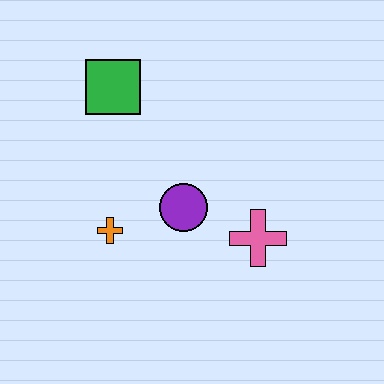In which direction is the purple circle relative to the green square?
The purple circle is below the green square.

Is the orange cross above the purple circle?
No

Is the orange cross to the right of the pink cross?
No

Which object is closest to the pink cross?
The purple circle is closest to the pink cross.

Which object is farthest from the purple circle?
The green square is farthest from the purple circle.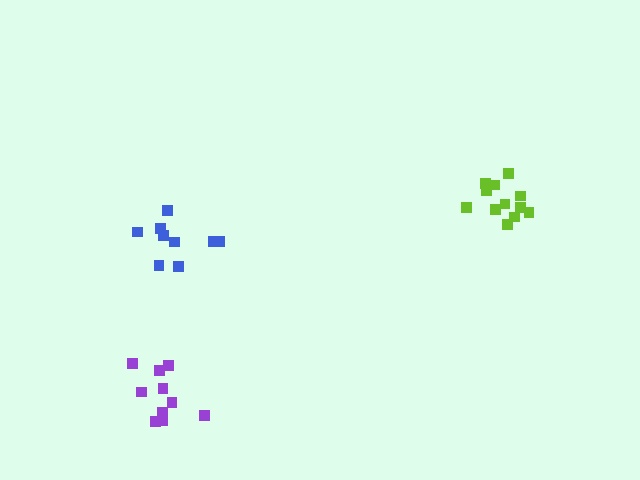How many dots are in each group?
Group 1: 12 dots, Group 2: 9 dots, Group 3: 10 dots (31 total).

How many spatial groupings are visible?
There are 3 spatial groupings.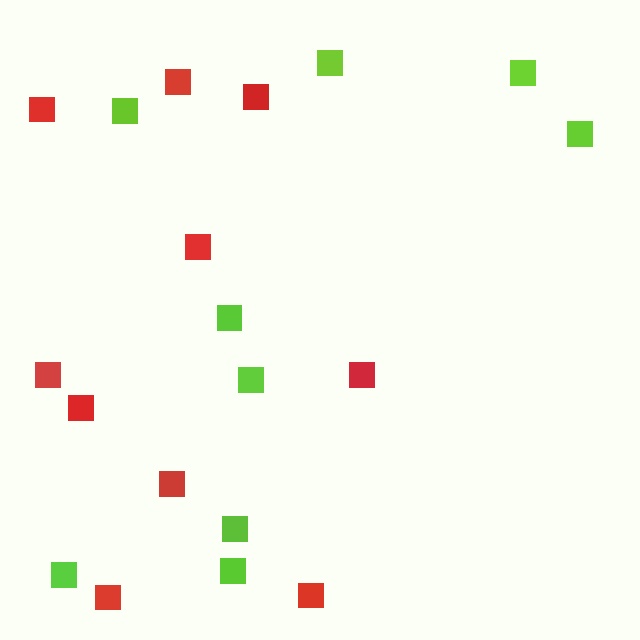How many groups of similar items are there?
There are 2 groups: one group of red squares (10) and one group of lime squares (9).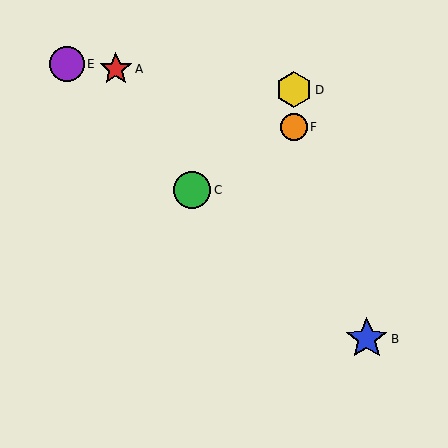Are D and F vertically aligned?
Yes, both are at x≈294.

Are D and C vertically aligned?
No, D is at x≈294 and C is at x≈192.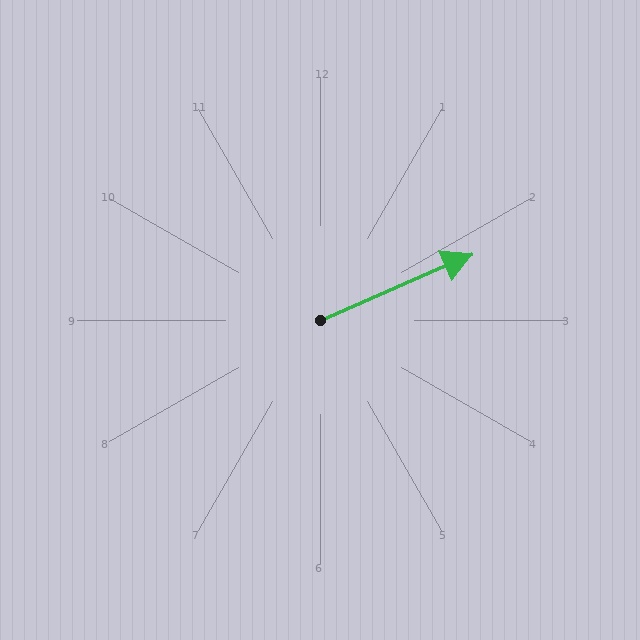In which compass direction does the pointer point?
Northeast.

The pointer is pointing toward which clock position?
Roughly 2 o'clock.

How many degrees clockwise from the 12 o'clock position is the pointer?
Approximately 66 degrees.